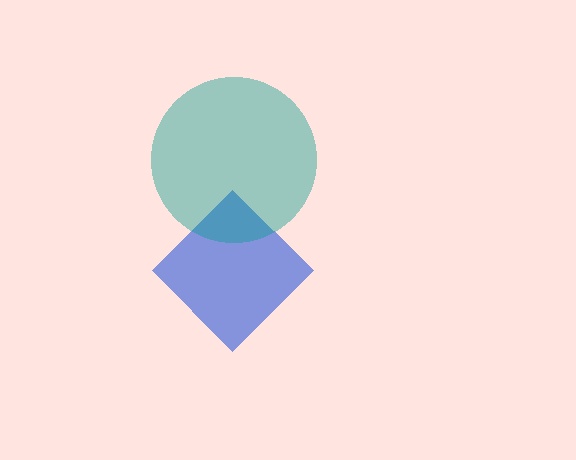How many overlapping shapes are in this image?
There are 2 overlapping shapes in the image.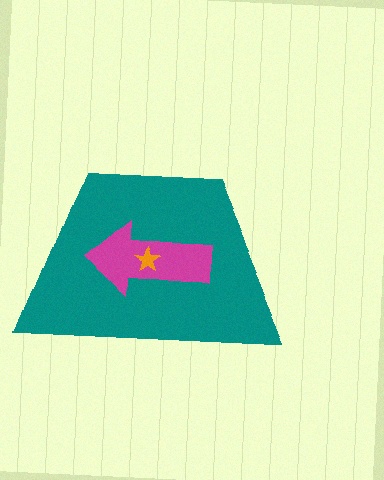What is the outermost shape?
The teal trapezoid.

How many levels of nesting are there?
3.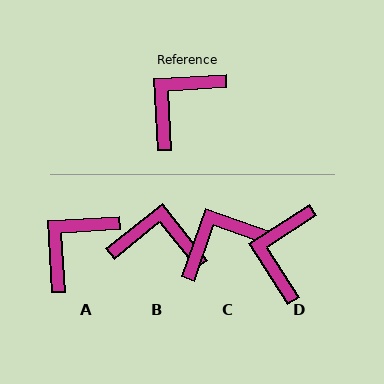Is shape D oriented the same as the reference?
No, it is off by about 30 degrees.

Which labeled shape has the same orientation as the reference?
A.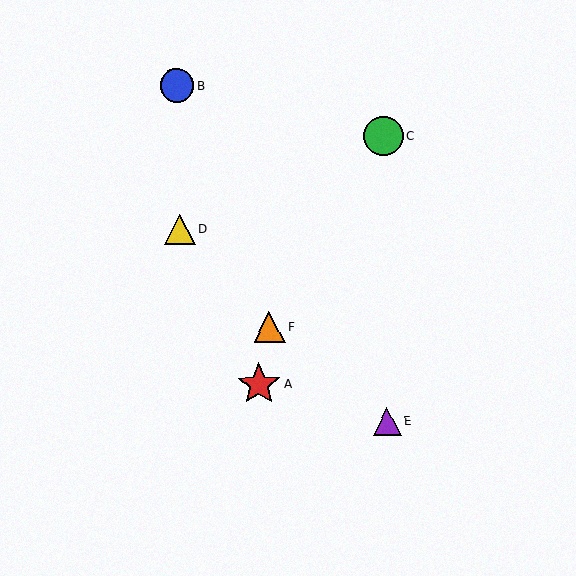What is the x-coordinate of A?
Object A is at x≈259.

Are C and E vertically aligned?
Yes, both are at x≈384.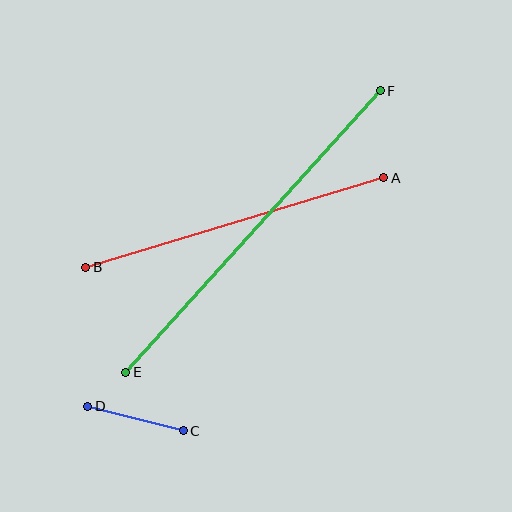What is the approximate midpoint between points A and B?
The midpoint is at approximately (235, 223) pixels.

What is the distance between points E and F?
The distance is approximately 379 pixels.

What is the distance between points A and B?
The distance is approximately 311 pixels.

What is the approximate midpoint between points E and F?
The midpoint is at approximately (253, 232) pixels.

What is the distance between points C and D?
The distance is approximately 98 pixels.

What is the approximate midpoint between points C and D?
The midpoint is at approximately (135, 418) pixels.